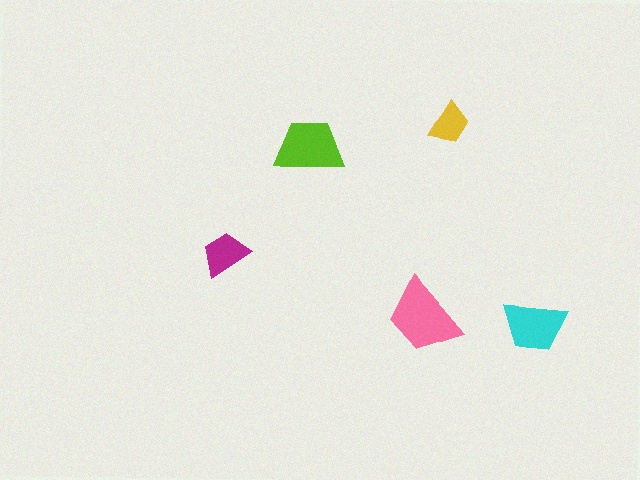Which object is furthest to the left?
The magenta trapezoid is leftmost.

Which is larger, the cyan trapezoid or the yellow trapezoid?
The cyan one.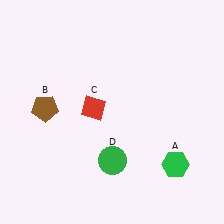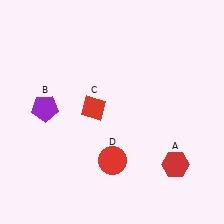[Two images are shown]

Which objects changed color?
A changed from green to red. B changed from brown to purple. D changed from green to red.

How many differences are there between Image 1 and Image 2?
There are 3 differences between the two images.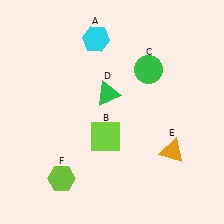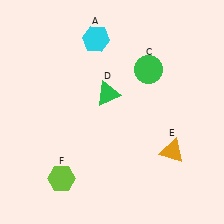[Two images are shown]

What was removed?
The lime square (B) was removed in Image 2.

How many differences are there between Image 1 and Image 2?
There is 1 difference between the two images.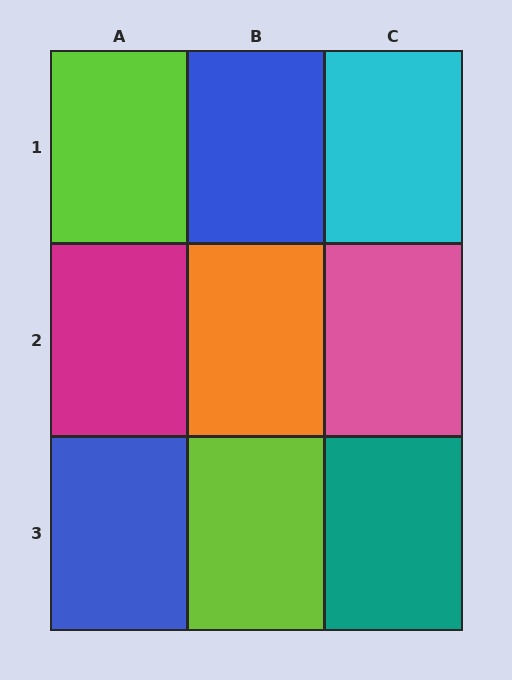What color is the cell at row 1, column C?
Cyan.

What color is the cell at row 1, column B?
Blue.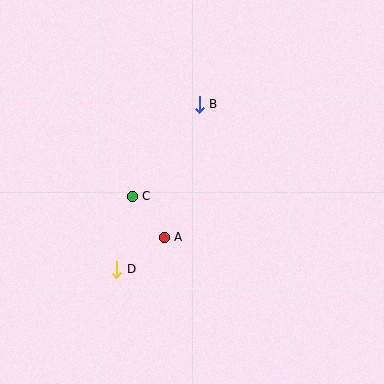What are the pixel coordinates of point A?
Point A is at (164, 238).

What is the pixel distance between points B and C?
The distance between B and C is 114 pixels.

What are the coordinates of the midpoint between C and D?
The midpoint between C and D is at (125, 233).